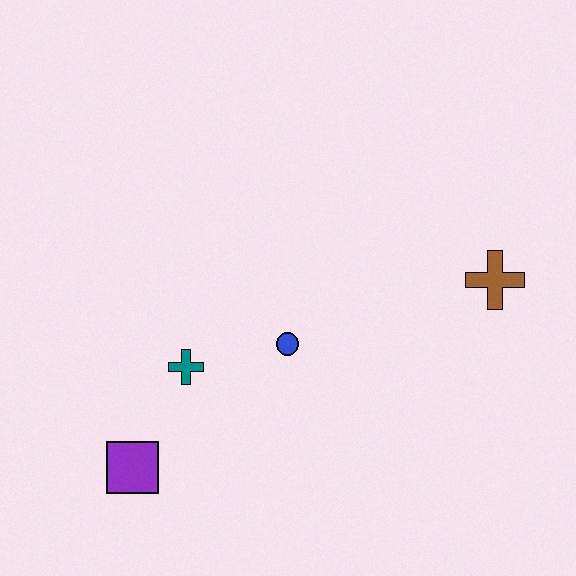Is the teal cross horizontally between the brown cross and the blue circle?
No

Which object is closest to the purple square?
The teal cross is closest to the purple square.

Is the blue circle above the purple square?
Yes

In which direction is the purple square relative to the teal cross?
The purple square is below the teal cross.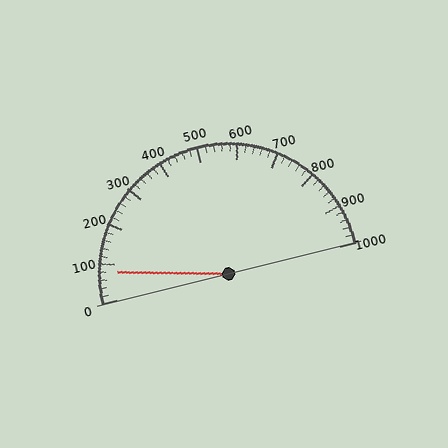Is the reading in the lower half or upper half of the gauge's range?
The reading is in the lower half of the range (0 to 1000).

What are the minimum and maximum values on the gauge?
The gauge ranges from 0 to 1000.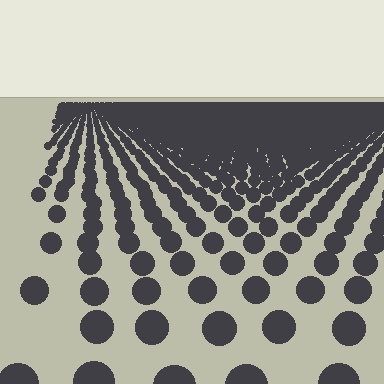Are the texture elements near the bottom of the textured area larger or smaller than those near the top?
Larger. Near the bottom, elements are closer to the viewer and appear at a bigger on-screen size.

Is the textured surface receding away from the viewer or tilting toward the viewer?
The surface is receding away from the viewer. Texture elements get smaller and denser toward the top.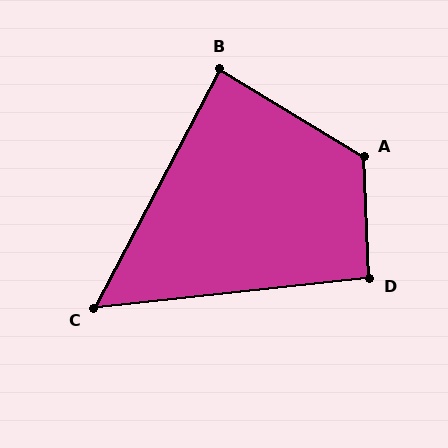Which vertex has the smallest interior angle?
C, at approximately 56 degrees.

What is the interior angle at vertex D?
Approximately 94 degrees (approximately right).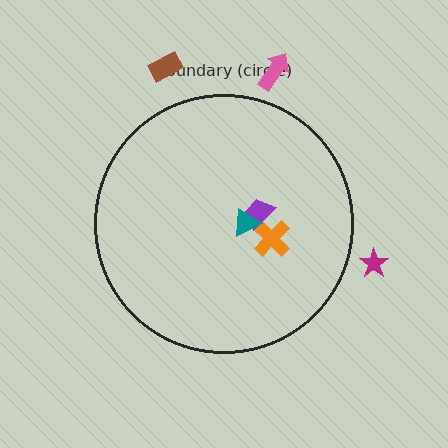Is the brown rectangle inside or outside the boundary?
Outside.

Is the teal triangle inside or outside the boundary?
Inside.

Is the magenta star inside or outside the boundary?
Outside.